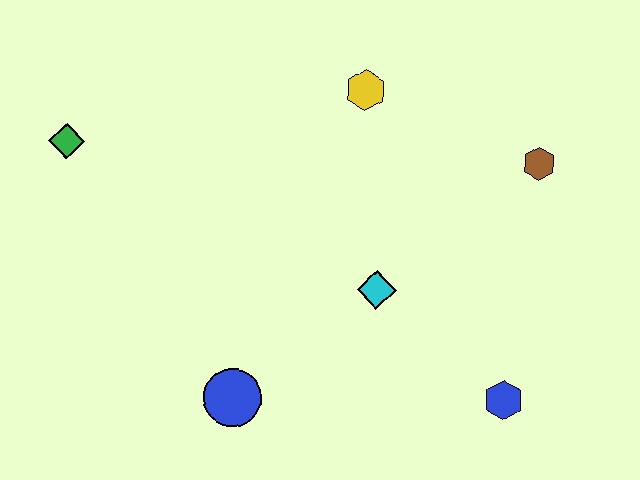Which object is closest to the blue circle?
The cyan diamond is closest to the blue circle.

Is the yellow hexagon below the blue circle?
No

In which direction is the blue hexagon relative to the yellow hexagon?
The blue hexagon is below the yellow hexagon.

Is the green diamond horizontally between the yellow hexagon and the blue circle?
No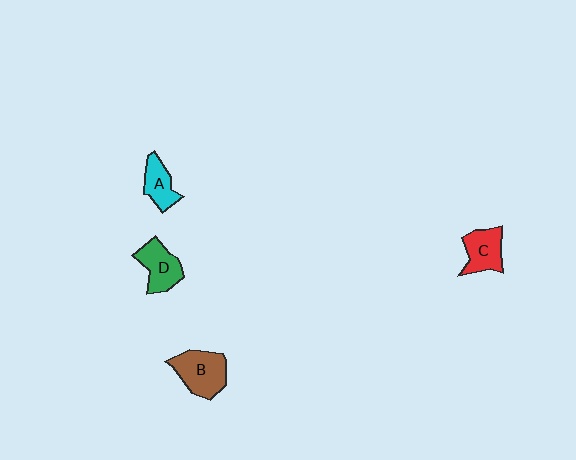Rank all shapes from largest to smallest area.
From largest to smallest: B (brown), D (green), C (red), A (cyan).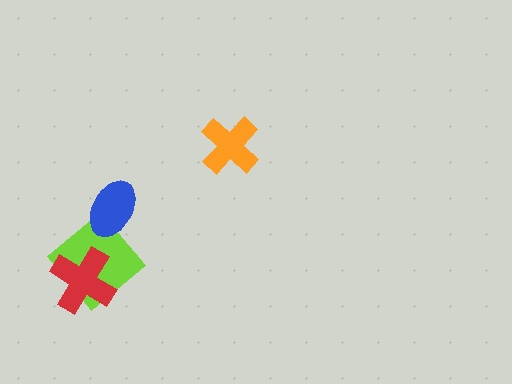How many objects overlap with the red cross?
1 object overlaps with the red cross.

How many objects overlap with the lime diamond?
2 objects overlap with the lime diamond.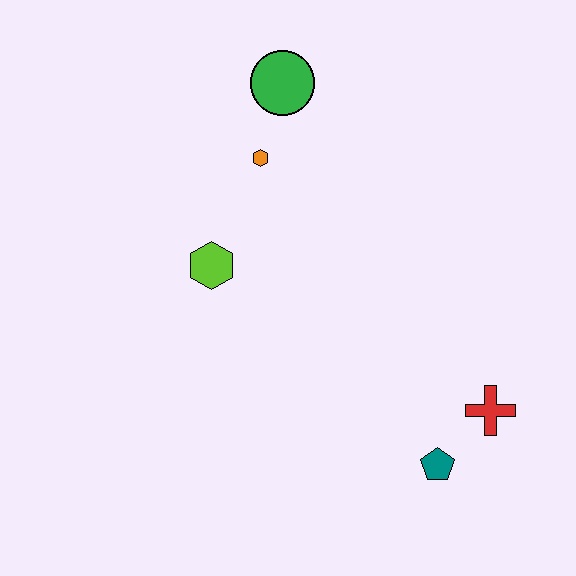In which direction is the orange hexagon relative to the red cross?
The orange hexagon is above the red cross.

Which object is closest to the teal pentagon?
The red cross is closest to the teal pentagon.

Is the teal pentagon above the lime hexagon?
No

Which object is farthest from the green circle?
The teal pentagon is farthest from the green circle.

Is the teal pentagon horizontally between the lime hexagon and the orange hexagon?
No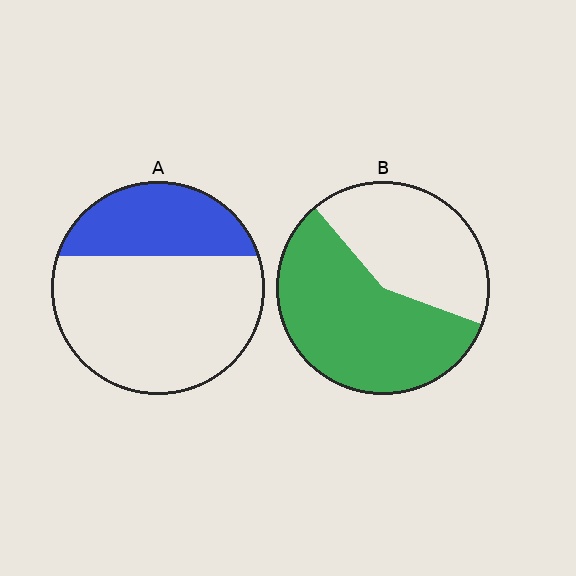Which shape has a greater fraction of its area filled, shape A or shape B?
Shape B.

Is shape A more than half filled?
No.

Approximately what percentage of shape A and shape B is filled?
A is approximately 30% and B is approximately 60%.